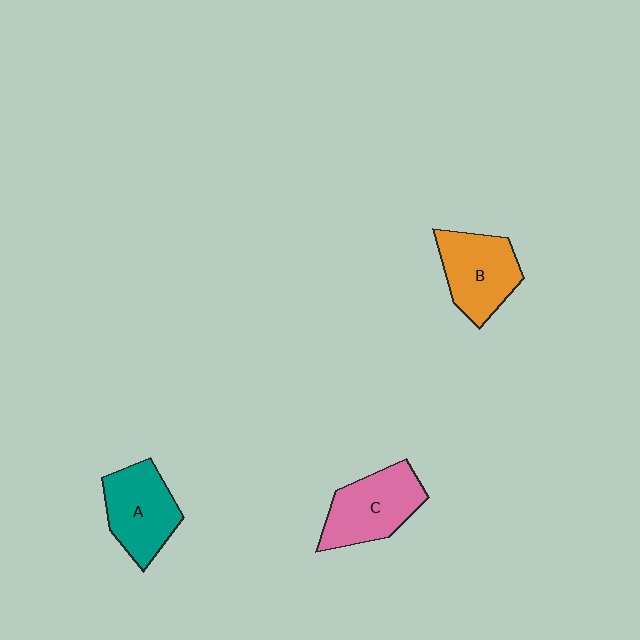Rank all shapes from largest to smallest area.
From largest to smallest: C (pink), B (orange), A (teal).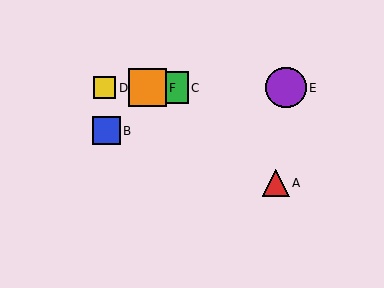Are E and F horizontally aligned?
Yes, both are at y≈88.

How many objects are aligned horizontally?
4 objects (C, D, E, F) are aligned horizontally.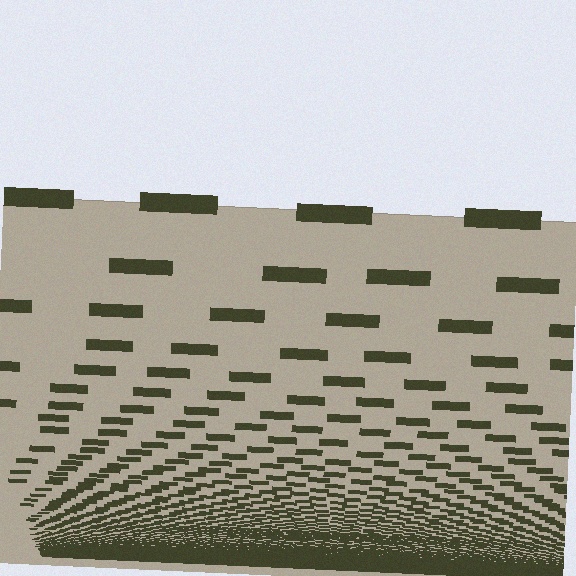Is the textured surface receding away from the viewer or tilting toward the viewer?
The surface appears to tilt toward the viewer. Texture elements get larger and sparser toward the top.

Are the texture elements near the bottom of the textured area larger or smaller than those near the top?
Smaller. The gradient is inverted — elements near the bottom are smaller and denser.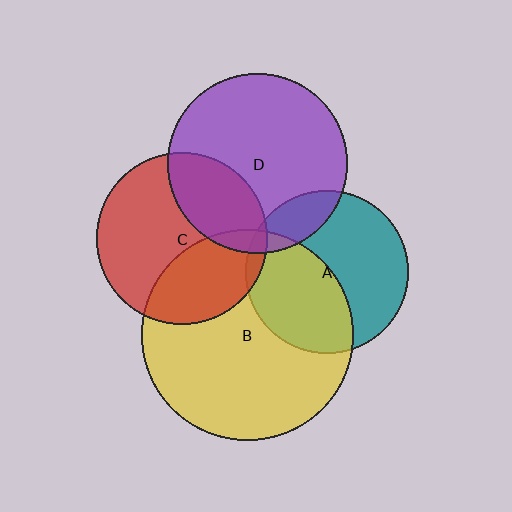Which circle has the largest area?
Circle B (yellow).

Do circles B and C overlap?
Yes.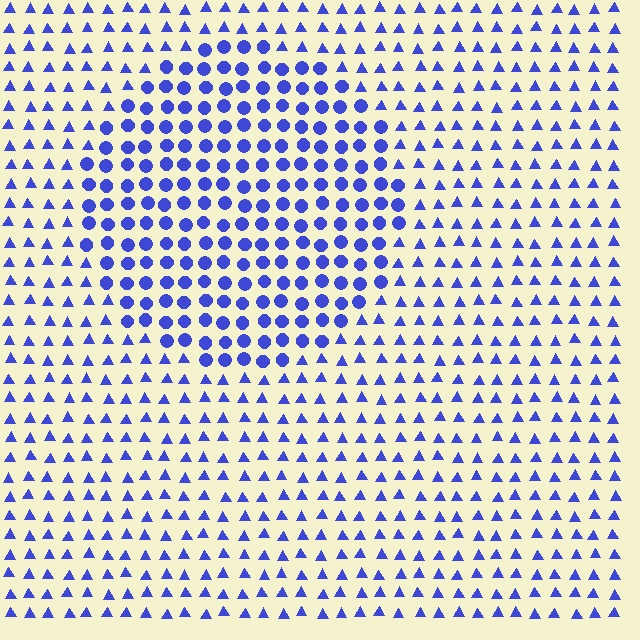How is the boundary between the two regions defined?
The boundary is defined by a change in element shape: circles inside vs. triangles outside. All elements share the same color and spacing.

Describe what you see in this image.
The image is filled with small blue elements arranged in a uniform grid. A circle-shaped region contains circles, while the surrounding area contains triangles. The boundary is defined purely by the change in element shape.